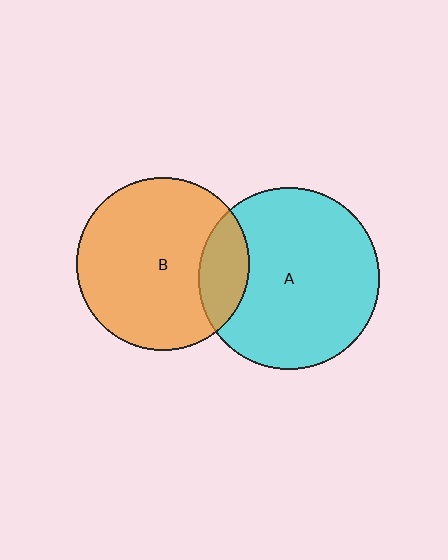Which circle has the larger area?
Circle A (cyan).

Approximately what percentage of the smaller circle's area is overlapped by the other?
Approximately 20%.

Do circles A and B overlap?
Yes.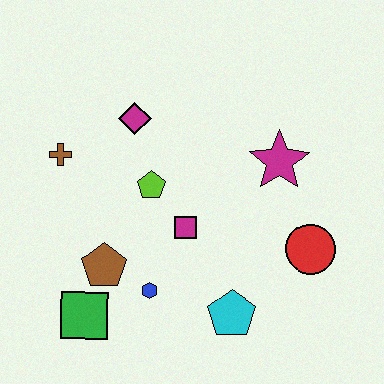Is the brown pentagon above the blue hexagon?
Yes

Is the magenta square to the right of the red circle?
No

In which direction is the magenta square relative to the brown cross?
The magenta square is to the right of the brown cross.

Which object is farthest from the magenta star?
The green square is farthest from the magenta star.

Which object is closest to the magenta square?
The lime pentagon is closest to the magenta square.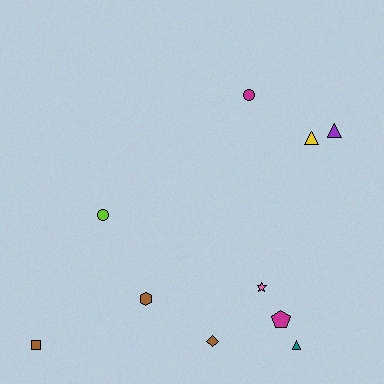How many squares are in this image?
There is 1 square.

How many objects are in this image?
There are 10 objects.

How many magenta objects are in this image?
There are 2 magenta objects.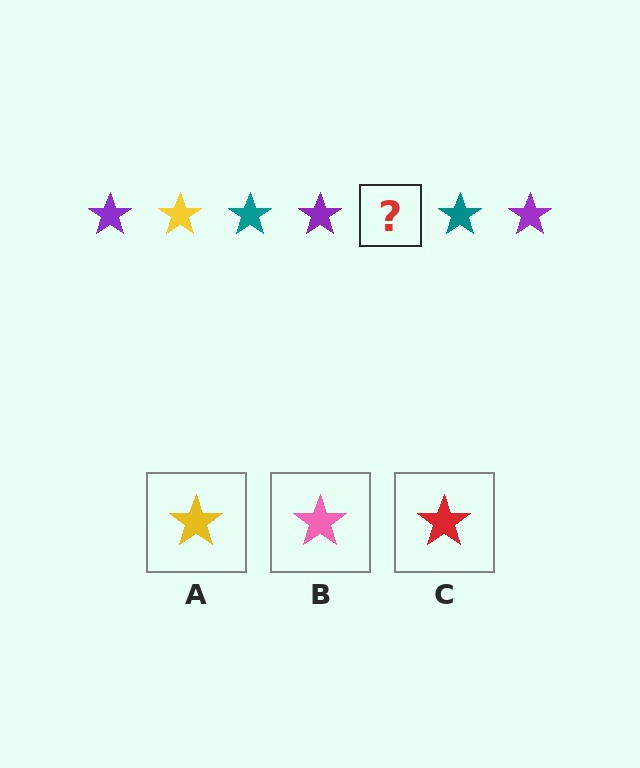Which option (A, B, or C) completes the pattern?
A.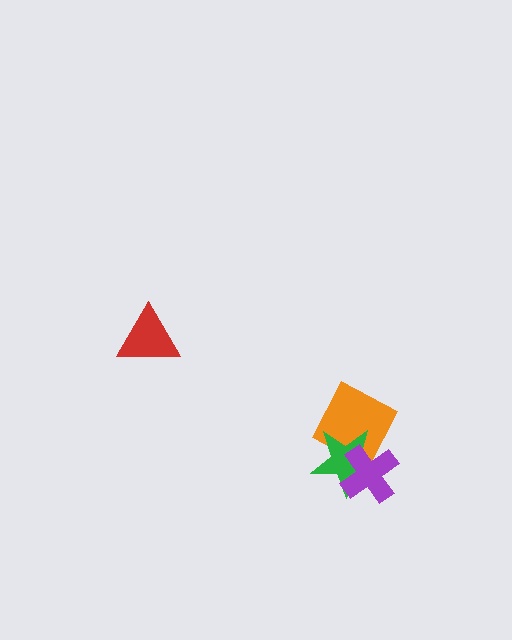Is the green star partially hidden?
Yes, it is partially covered by another shape.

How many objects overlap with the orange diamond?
2 objects overlap with the orange diamond.